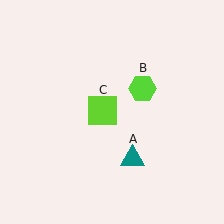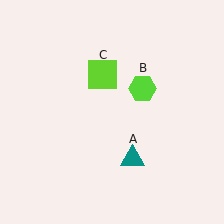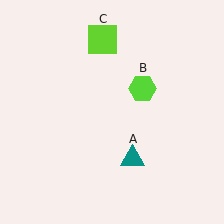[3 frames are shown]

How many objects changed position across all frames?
1 object changed position: lime square (object C).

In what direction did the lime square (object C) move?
The lime square (object C) moved up.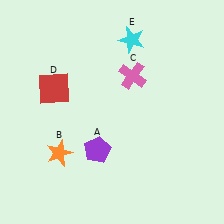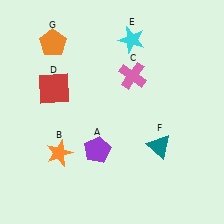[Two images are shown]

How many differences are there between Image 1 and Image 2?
There are 2 differences between the two images.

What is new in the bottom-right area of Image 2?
A teal triangle (F) was added in the bottom-right area of Image 2.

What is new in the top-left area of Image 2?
An orange pentagon (G) was added in the top-left area of Image 2.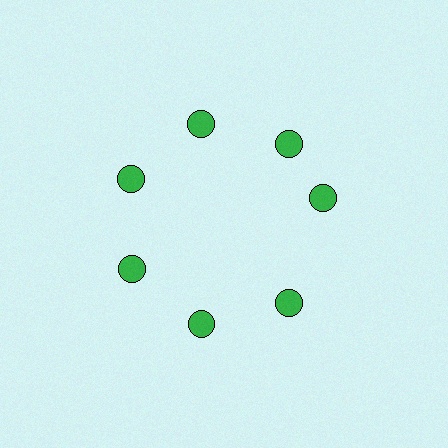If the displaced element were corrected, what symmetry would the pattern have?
It would have 7-fold rotational symmetry — the pattern would map onto itself every 51 degrees.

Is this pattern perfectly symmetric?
No. The 7 green circles are arranged in a ring, but one element near the 3 o'clock position is rotated out of alignment along the ring, breaking the 7-fold rotational symmetry.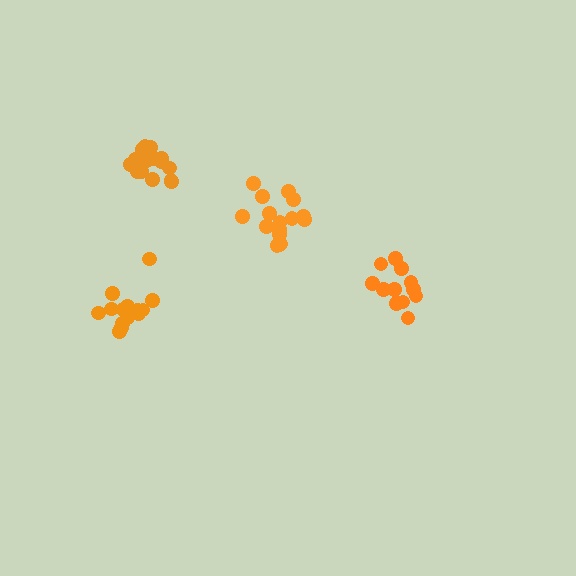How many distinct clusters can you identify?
There are 4 distinct clusters.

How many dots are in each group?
Group 1: 16 dots, Group 2: 12 dots, Group 3: 14 dots, Group 4: 16 dots (58 total).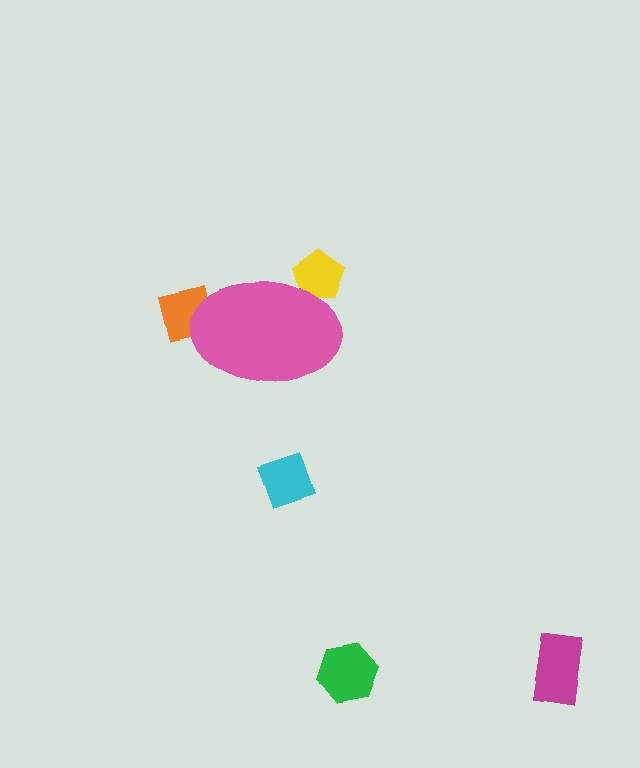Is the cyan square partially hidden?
No, the cyan square is fully visible.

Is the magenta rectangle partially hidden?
No, the magenta rectangle is fully visible.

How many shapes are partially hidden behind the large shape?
2 shapes are partially hidden.